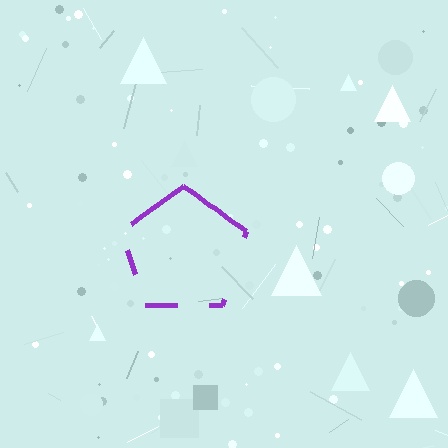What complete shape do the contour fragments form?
The contour fragments form a pentagon.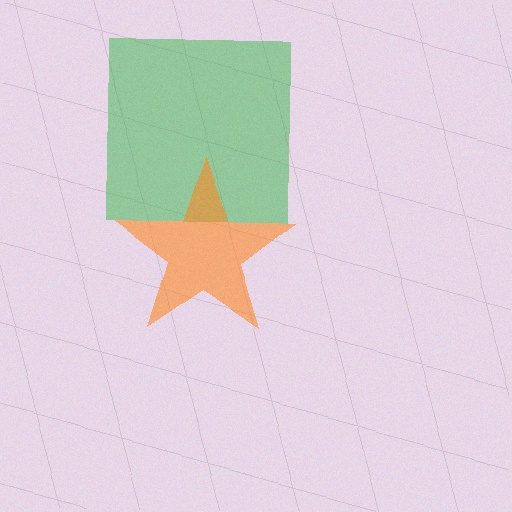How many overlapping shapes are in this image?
There are 2 overlapping shapes in the image.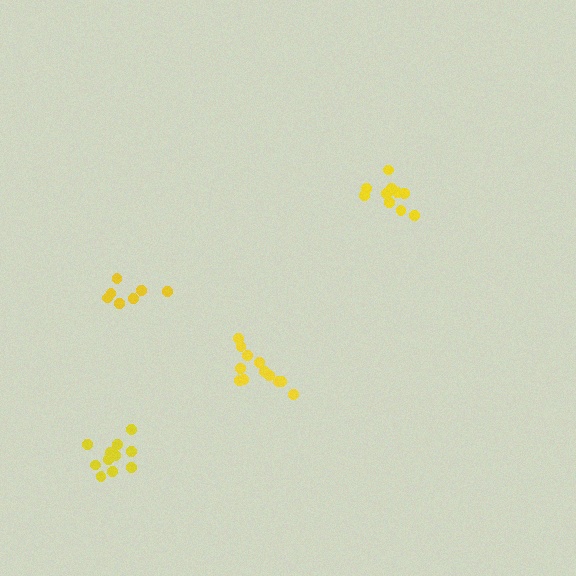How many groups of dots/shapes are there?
There are 4 groups.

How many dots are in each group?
Group 1: 10 dots, Group 2: 11 dots, Group 3: 12 dots, Group 4: 7 dots (40 total).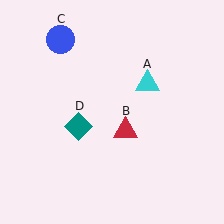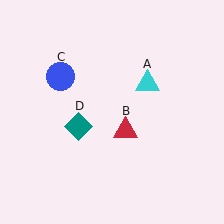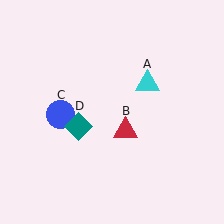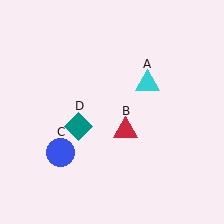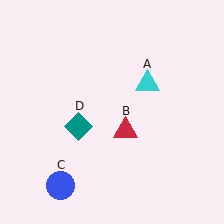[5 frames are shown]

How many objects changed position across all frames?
1 object changed position: blue circle (object C).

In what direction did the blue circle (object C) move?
The blue circle (object C) moved down.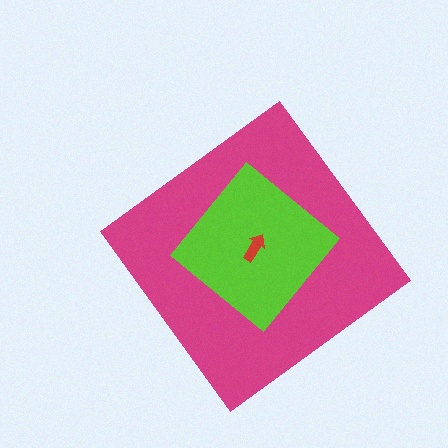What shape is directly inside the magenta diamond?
The lime diamond.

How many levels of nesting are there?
3.